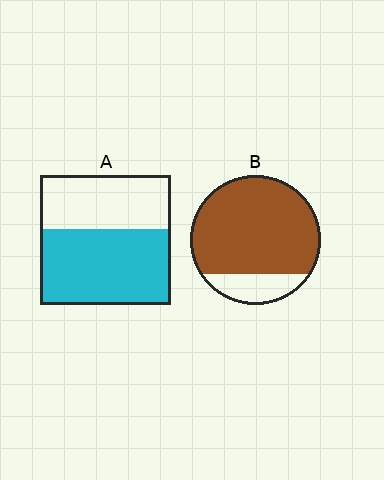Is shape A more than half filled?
Yes.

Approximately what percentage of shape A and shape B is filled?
A is approximately 60% and B is approximately 80%.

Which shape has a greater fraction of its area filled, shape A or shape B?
Shape B.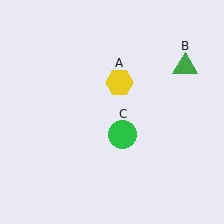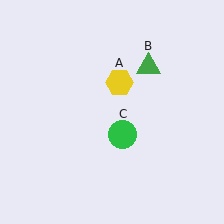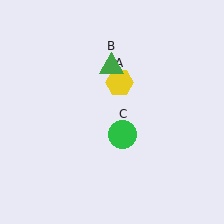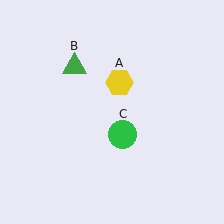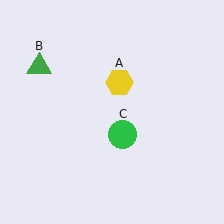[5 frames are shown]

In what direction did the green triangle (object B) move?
The green triangle (object B) moved left.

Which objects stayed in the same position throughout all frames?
Yellow hexagon (object A) and green circle (object C) remained stationary.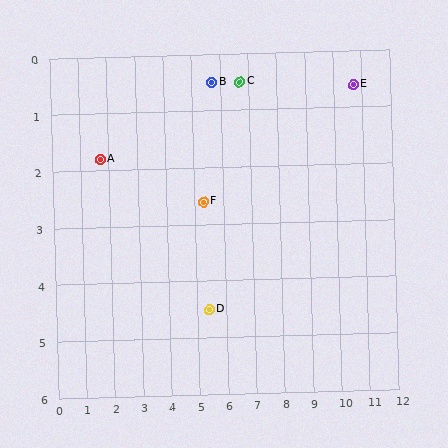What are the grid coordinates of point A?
Point A is at approximately (1.7, 1.8).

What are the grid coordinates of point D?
Point D is at approximately (5.4, 4.5).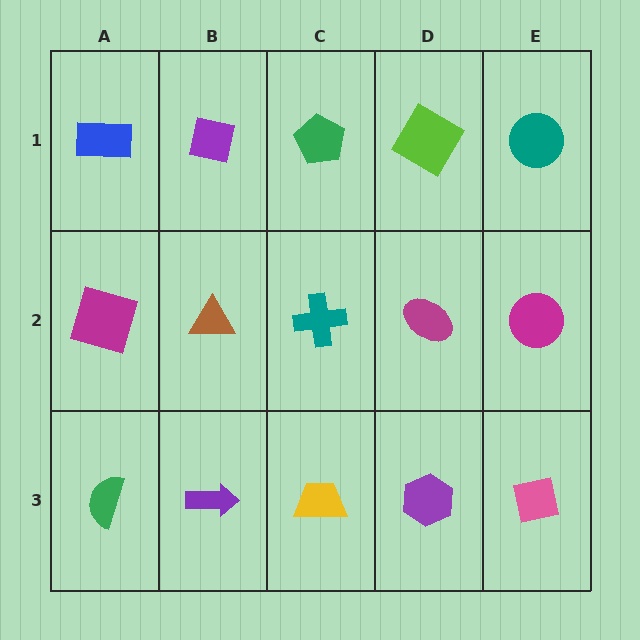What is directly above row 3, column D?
A magenta ellipse.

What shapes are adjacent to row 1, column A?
A magenta square (row 2, column A), a purple square (row 1, column B).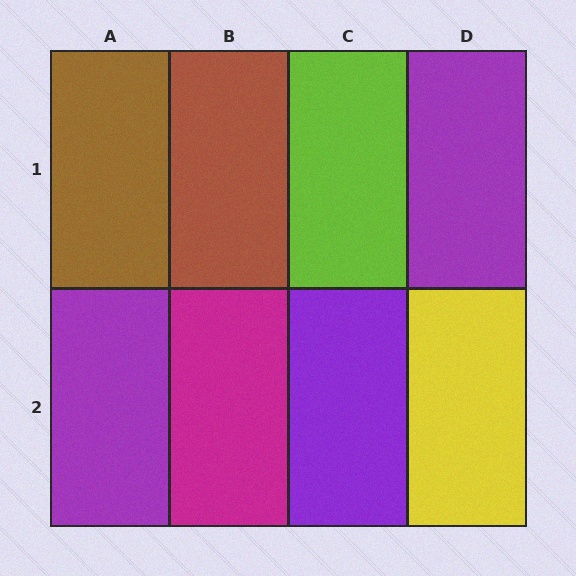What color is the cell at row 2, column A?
Purple.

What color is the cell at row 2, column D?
Yellow.